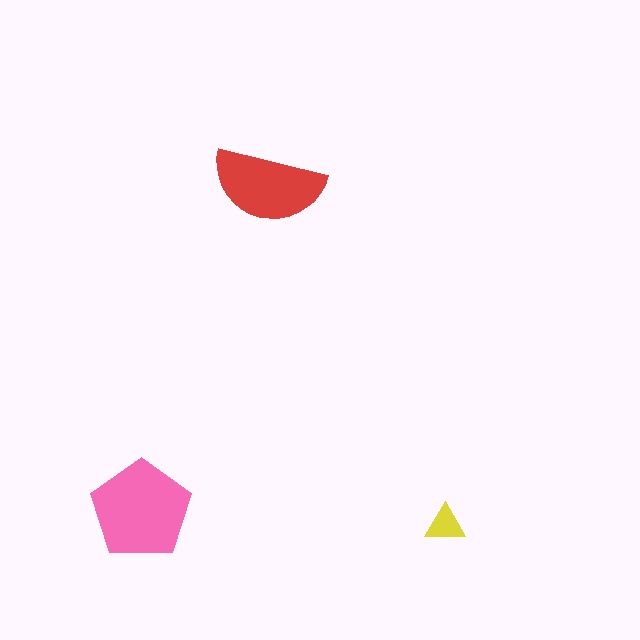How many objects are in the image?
There are 3 objects in the image.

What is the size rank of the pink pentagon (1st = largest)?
1st.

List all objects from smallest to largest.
The yellow triangle, the red semicircle, the pink pentagon.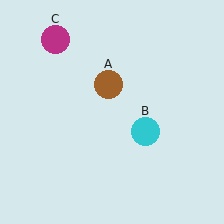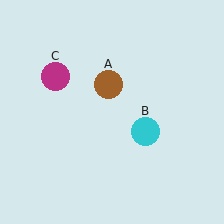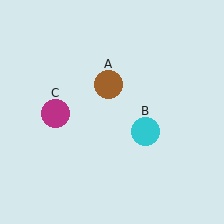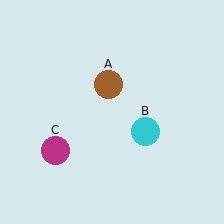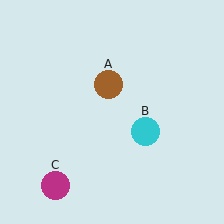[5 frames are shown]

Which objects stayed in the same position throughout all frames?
Brown circle (object A) and cyan circle (object B) remained stationary.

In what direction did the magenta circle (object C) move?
The magenta circle (object C) moved down.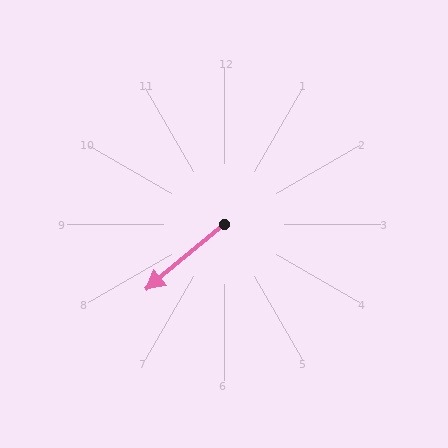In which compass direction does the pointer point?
Southwest.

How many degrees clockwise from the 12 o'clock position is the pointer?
Approximately 230 degrees.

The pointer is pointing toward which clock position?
Roughly 8 o'clock.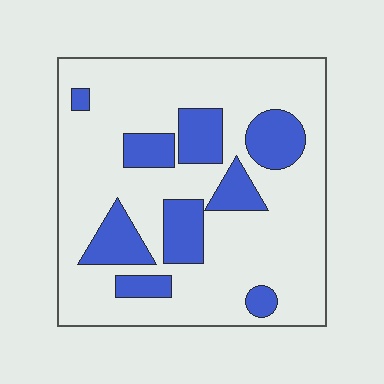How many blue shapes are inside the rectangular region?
9.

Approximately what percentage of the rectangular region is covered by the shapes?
Approximately 25%.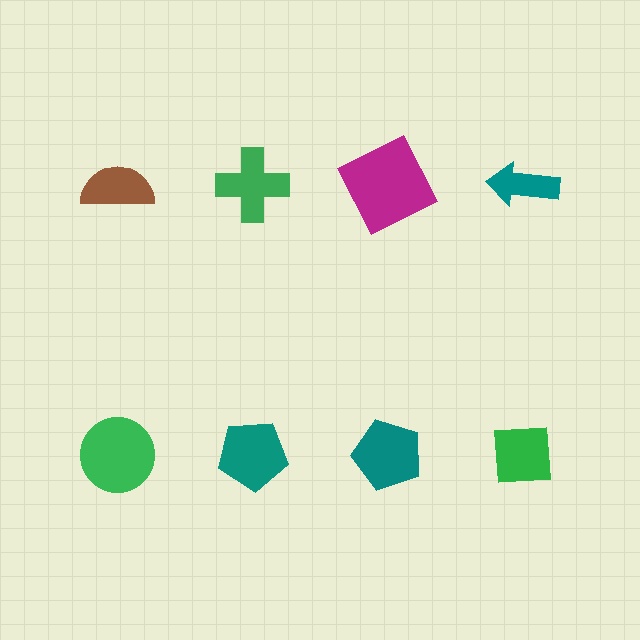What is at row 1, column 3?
A magenta square.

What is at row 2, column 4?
A green square.